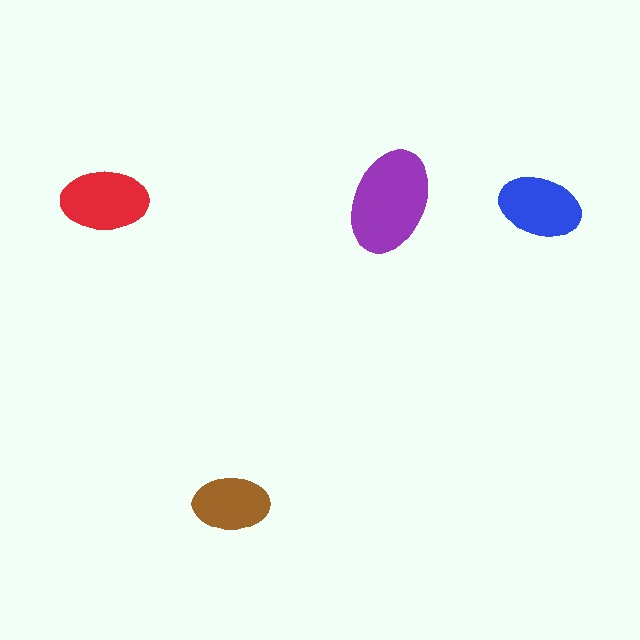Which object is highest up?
The red ellipse is topmost.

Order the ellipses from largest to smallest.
the purple one, the red one, the blue one, the brown one.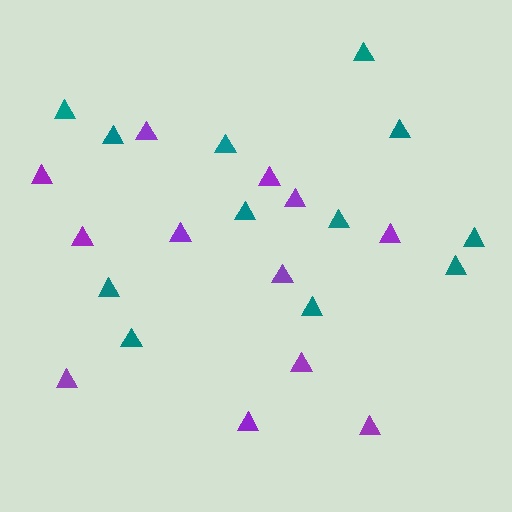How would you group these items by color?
There are 2 groups: one group of teal triangles (12) and one group of purple triangles (12).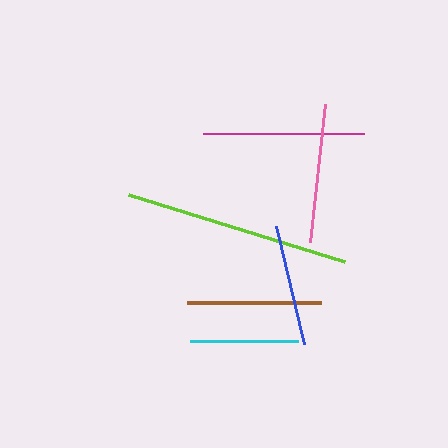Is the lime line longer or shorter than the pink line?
The lime line is longer than the pink line.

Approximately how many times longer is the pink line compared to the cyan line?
The pink line is approximately 1.3 times the length of the cyan line.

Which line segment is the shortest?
The cyan line is the shortest at approximately 108 pixels.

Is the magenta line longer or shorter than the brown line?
The magenta line is longer than the brown line.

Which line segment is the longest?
The lime line is the longest at approximately 227 pixels.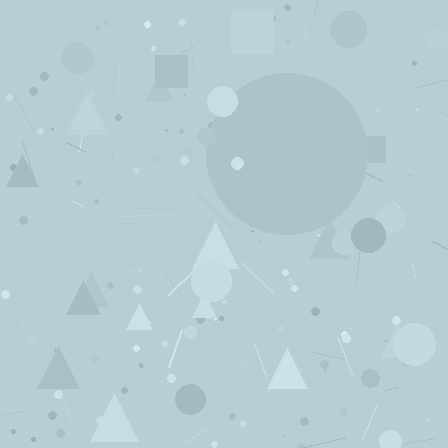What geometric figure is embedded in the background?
A circle is embedded in the background.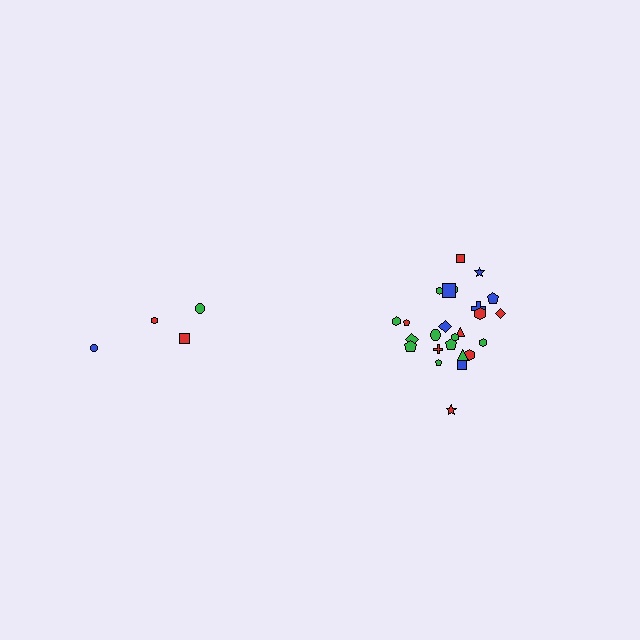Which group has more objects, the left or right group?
The right group.